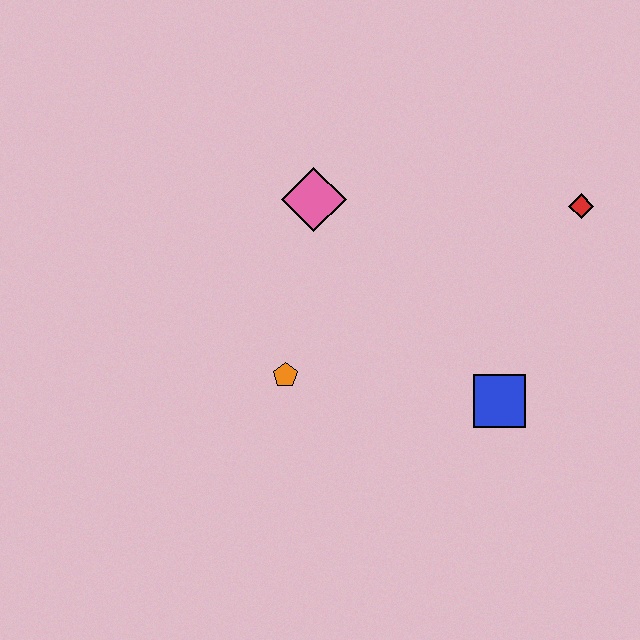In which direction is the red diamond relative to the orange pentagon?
The red diamond is to the right of the orange pentagon.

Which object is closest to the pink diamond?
The orange pentagon is closest to the pink diamond.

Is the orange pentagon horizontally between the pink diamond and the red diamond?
No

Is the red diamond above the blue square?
Yes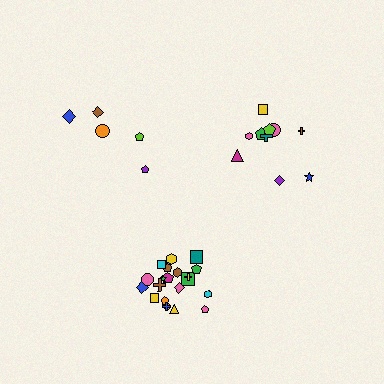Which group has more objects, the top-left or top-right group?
The top-right group.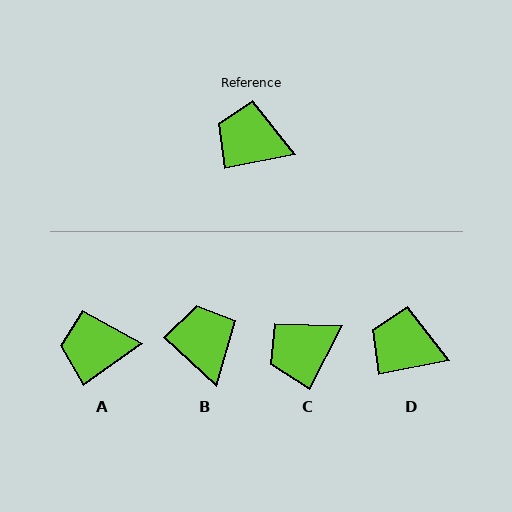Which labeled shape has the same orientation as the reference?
D.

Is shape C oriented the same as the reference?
No, it is off by about 50 degrees.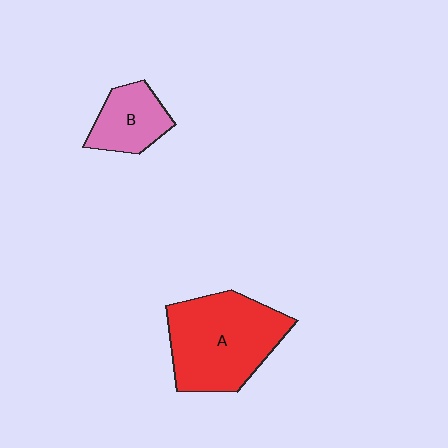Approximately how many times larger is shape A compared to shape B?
Approximately 2.2 times.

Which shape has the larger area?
Shape A (red).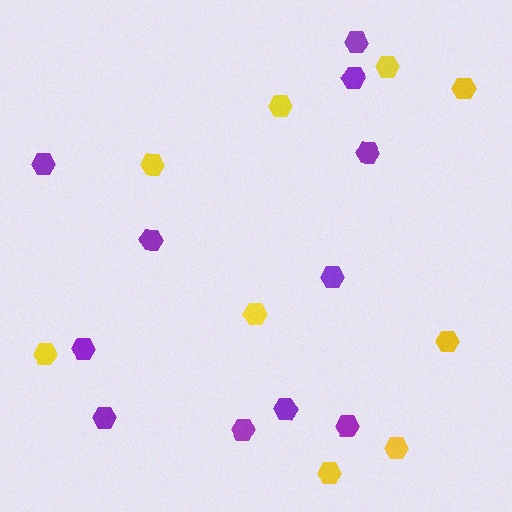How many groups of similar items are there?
There are 2 groups: one group of purple hexagons (11) and one group of yellow hexagons (9).